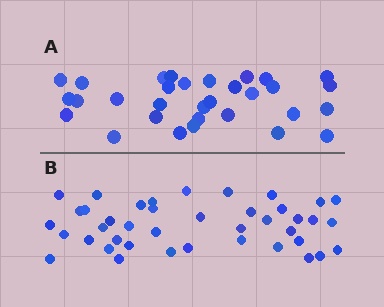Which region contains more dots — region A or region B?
Region B (the bottom region) has more dots.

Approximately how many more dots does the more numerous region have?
Region B has roughly 10 or so more dots than region A.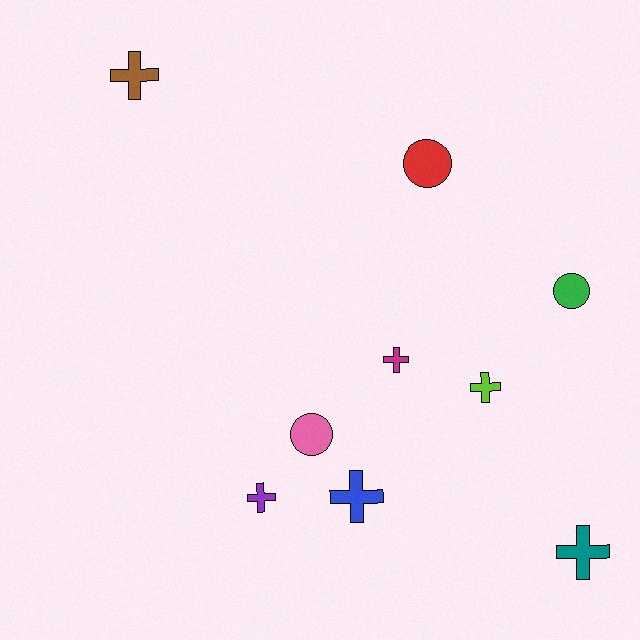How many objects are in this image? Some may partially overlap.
There are 9 objects.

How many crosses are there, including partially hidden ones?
There are 6 crosses.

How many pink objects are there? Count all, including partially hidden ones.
There is 1 pink object.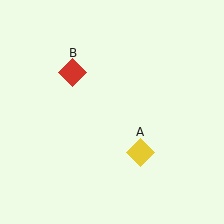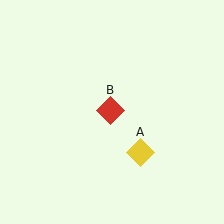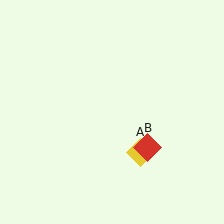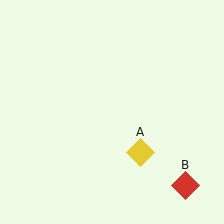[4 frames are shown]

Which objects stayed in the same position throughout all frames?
Yellow diamond (object A) remained stationary.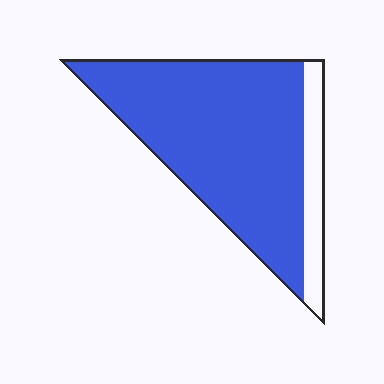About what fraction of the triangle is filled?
About five sixths (5/6).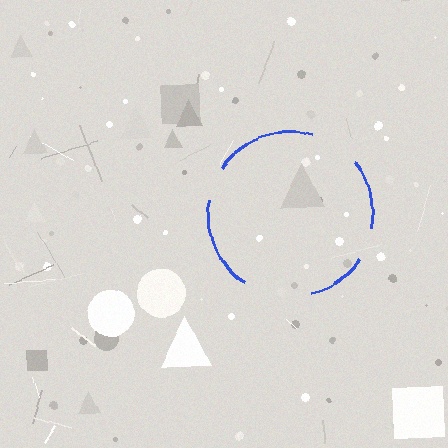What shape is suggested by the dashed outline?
The dashed outline suggests a circle.